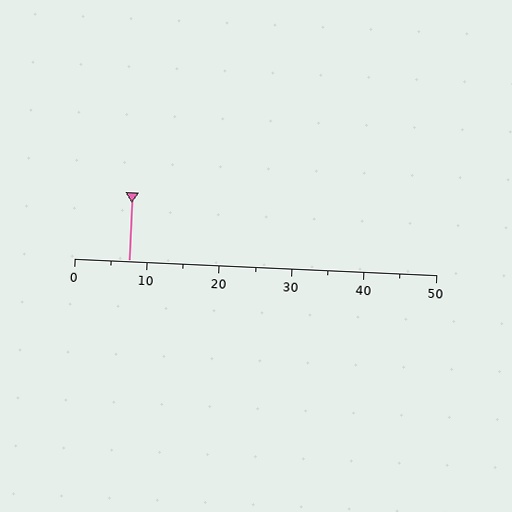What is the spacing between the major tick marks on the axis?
The major ticks are spaced 10 apart.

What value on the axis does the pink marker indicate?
The marker indicates approximately 7.5.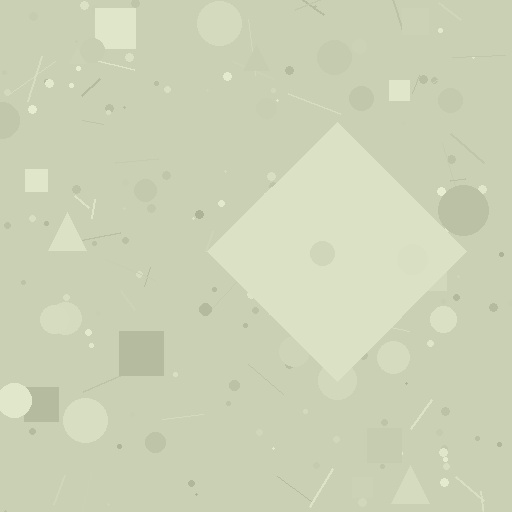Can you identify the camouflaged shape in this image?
The camouflaged shape is a diamond.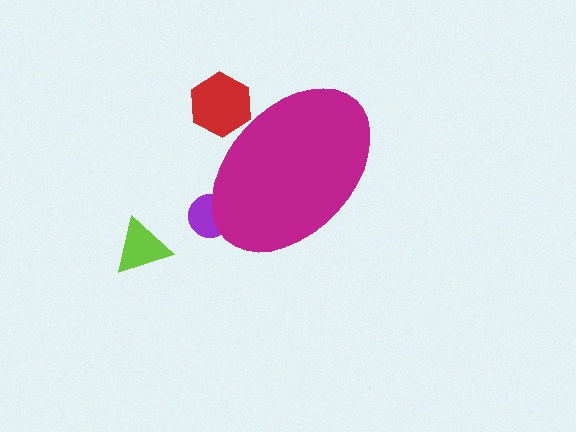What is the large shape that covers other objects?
A magenta ellipse.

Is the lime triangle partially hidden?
No, the lime triangle is fully visible.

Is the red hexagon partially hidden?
Yes, the red hexagon is partially hidden behind the magenta ellipse.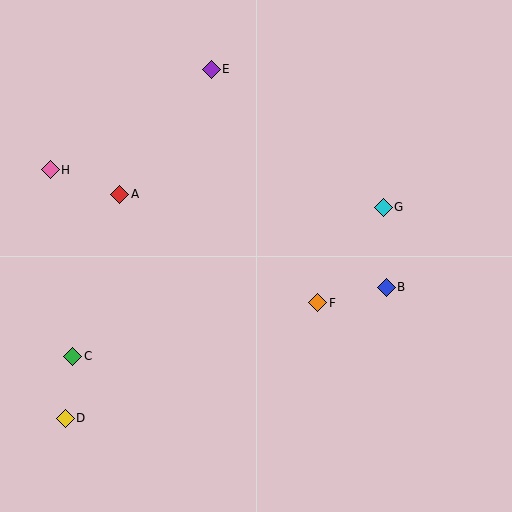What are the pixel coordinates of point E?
Point E is at (211, 69).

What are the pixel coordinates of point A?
Point A is at (120, 194).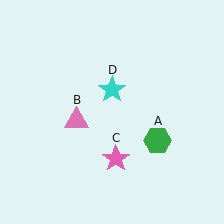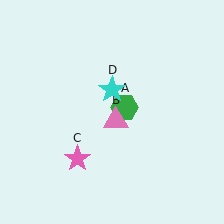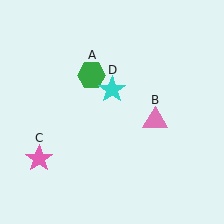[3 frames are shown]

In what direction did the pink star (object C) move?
The pink star (object C) moved left.